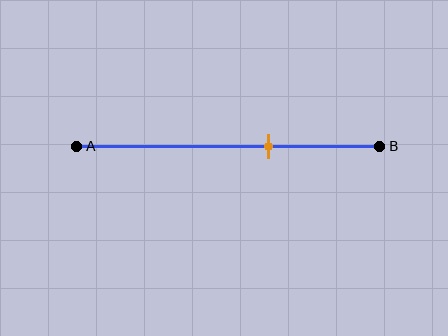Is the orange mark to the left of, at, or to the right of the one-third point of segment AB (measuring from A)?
The orange mark is to the right of the one-third point of segment AB.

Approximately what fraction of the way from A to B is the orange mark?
The orange mark is approximately 65% of the way from A to B.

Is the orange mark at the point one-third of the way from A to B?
No, the mark is at about 65% from A, not at the 33% one-third point.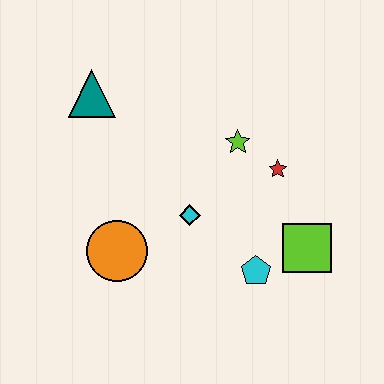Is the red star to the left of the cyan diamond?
No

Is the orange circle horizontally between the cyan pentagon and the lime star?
No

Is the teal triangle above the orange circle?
Yes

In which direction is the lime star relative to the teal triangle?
The lime star is to the right of the teal triangle.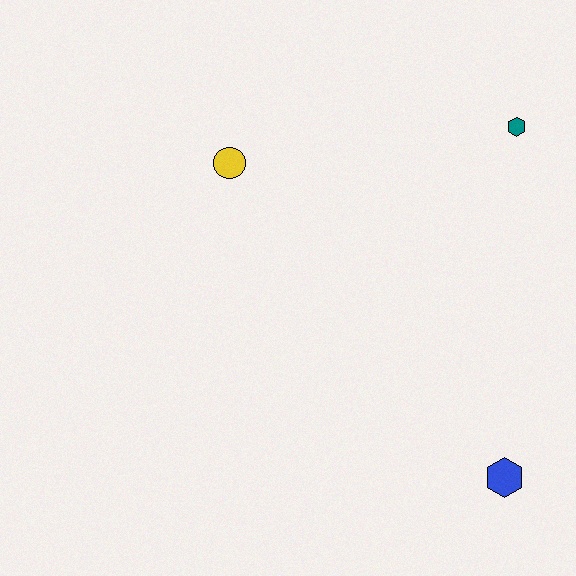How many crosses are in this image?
There are no crosses.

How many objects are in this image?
There are 3 objects.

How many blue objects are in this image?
There is 1 blue object.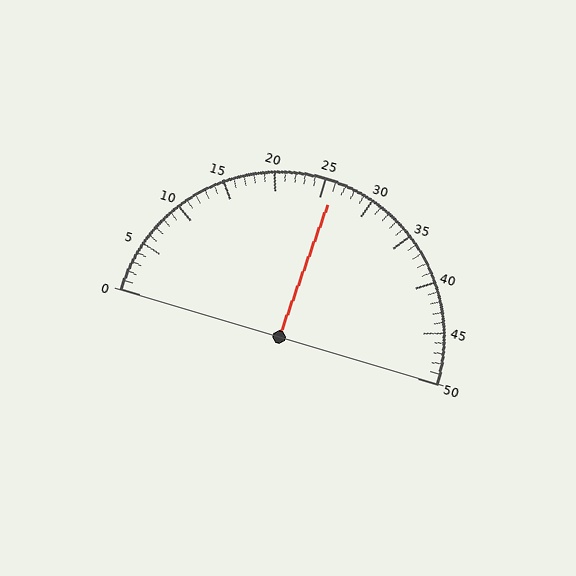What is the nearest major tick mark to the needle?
The nearest major tick mark is 25.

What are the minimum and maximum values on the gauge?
The gauge ranges from 0 to 50.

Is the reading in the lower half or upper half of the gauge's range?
The reading is in the upper half of the range (0 to 50).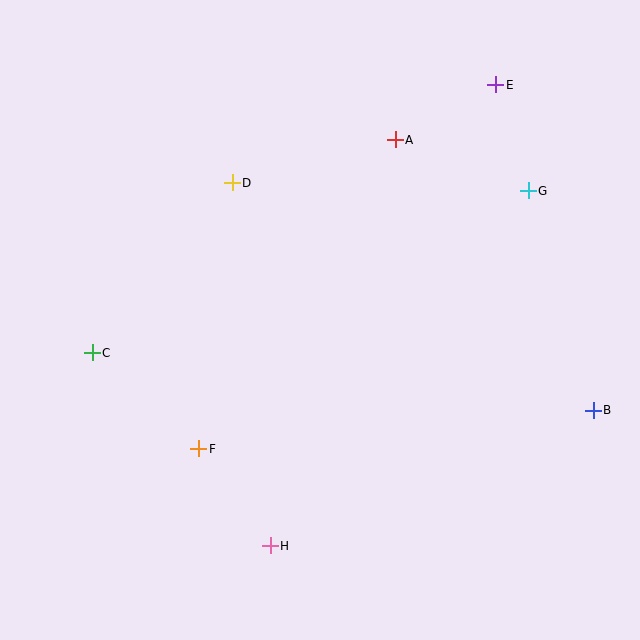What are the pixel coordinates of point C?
Point C is at (92, 353).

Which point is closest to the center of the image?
Point D at (232, 183) is closest to the center.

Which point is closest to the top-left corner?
Point D is closest to the top-left corner.